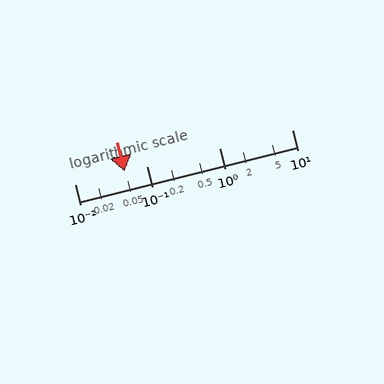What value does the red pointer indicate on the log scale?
The pointer indicates approximately 0.049.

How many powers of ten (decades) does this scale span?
The scale spans 3 decades, from 0.01 to 10.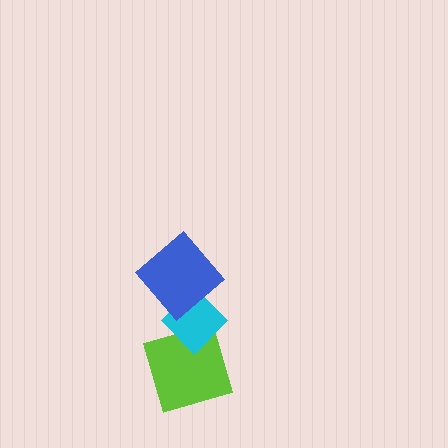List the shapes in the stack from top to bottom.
From top to bottom: the blue diamond, the cyan diamond, the lime square.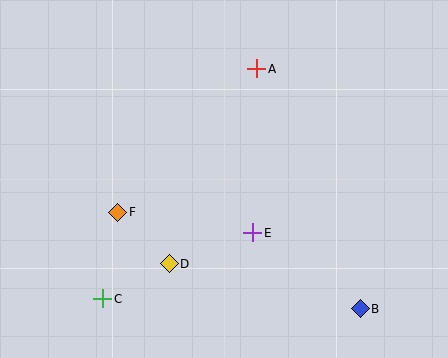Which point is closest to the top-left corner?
Point F is closest to the top-left corner.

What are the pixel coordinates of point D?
Point D is at (169, 264).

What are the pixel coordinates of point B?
Point B is at (360, 309).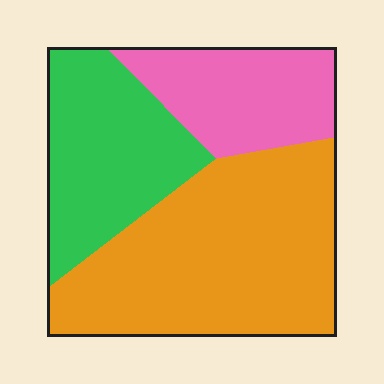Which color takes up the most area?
Orange, at roughly 50%.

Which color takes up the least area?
Pink, at roughly 20%.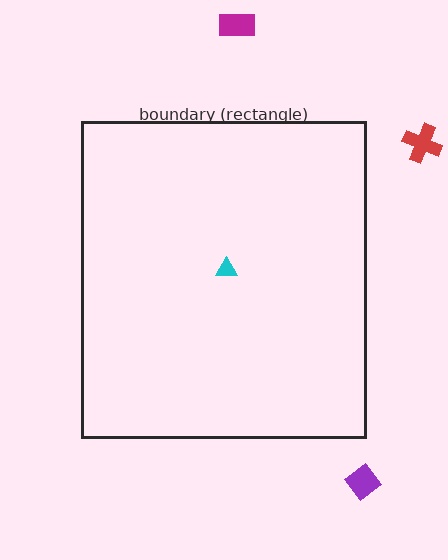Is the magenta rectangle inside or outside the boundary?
Outside.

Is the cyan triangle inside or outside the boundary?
Inside.